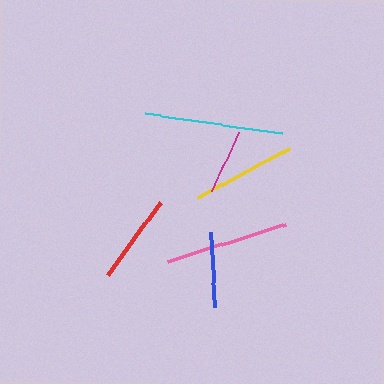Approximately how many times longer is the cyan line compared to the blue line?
The cyan line is approximately 1.9 times the length of the blue line.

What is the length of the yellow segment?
The yellow segment is approximately 104 pixels long.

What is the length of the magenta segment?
The magenta segment is approximately 65 pixels long.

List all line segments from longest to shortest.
From longest to shortest: cyan, pink, yellow, red, blue, magenta.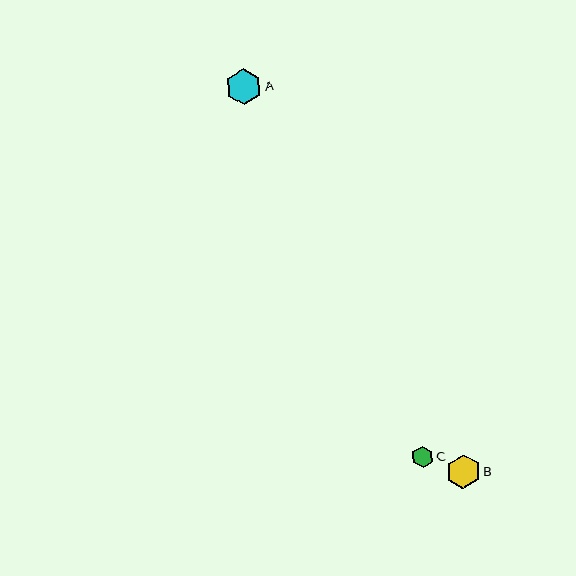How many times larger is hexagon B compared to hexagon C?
Hexagon B is approximately 1.6 times the size of hexagon C.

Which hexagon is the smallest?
Hexagon C is the smallest with a size of approximately 22 pixels.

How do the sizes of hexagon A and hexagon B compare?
Hexagon A and hexagon B are approximately the same size.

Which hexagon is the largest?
Hexagon A is the largest with a size of approximately 35 pixels.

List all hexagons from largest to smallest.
From largest to smallest: A, B, C.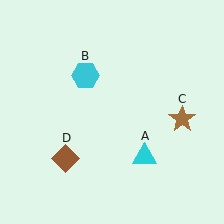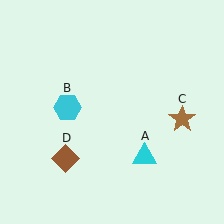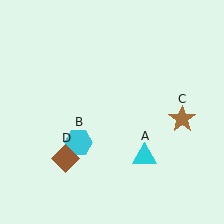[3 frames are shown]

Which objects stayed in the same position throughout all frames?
Cyan triangle (object A) and brown star (object C) and brown diamond (object D) remained stationary.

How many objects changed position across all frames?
1 object changed position: cyan hexagon (object B).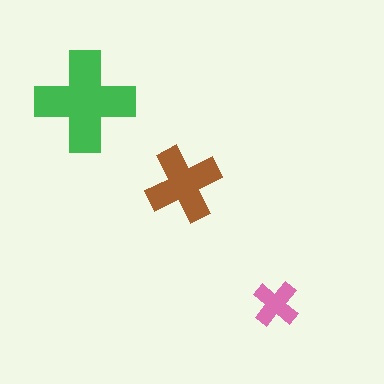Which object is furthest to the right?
The pink cross is rightmost.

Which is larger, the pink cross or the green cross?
The green one.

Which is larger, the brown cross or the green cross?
The green one.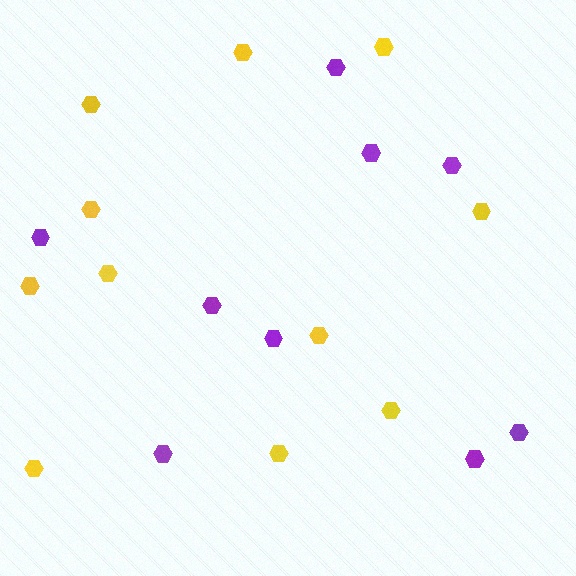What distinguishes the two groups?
There are 2 groups: one group of yellow hexagons (11) and one group of purple hexagons (9).